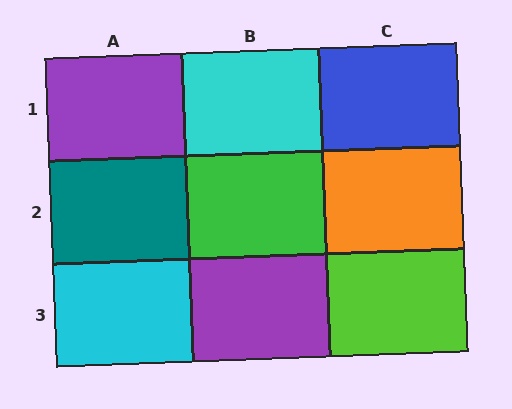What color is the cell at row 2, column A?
Teal.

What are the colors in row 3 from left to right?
Cyan, purple, lime.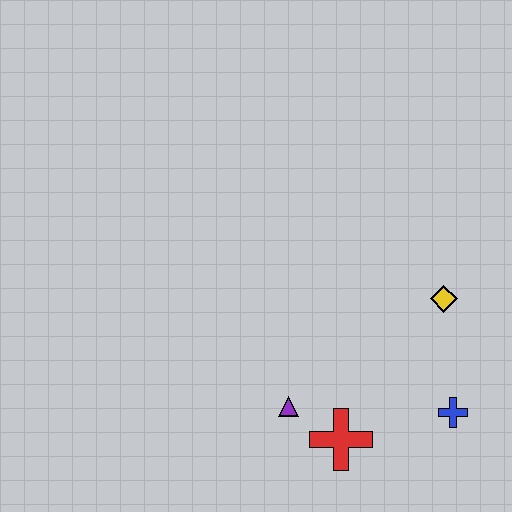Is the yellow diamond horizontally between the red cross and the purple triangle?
No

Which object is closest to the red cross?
The purple triangle is closest to the red cross.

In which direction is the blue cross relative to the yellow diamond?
The blue cross is below the yellow diamond.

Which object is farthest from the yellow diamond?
The purple triangle is farthest from the yellow diamond.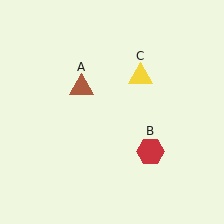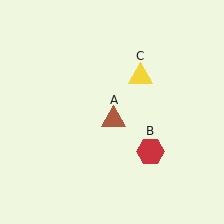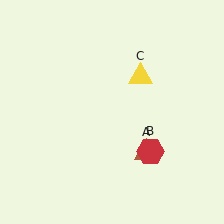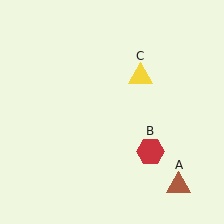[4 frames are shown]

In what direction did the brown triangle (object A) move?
The brown triangle (object A) moved down and to the right.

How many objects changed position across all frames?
1 object changed position: brown triangle (object A).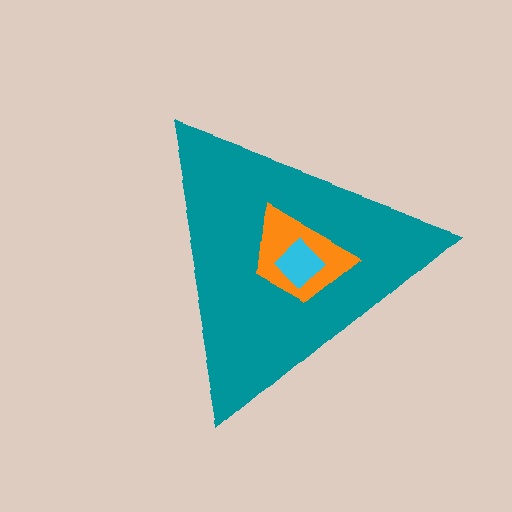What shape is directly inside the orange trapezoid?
The cyan diamond.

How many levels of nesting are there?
3.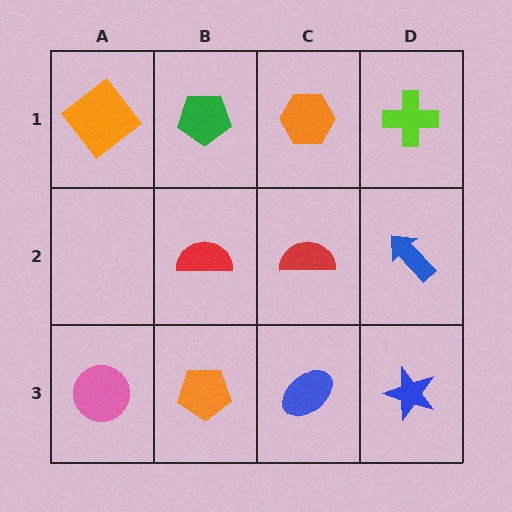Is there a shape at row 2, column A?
No, that cell is empty.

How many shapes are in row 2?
3 shapes.